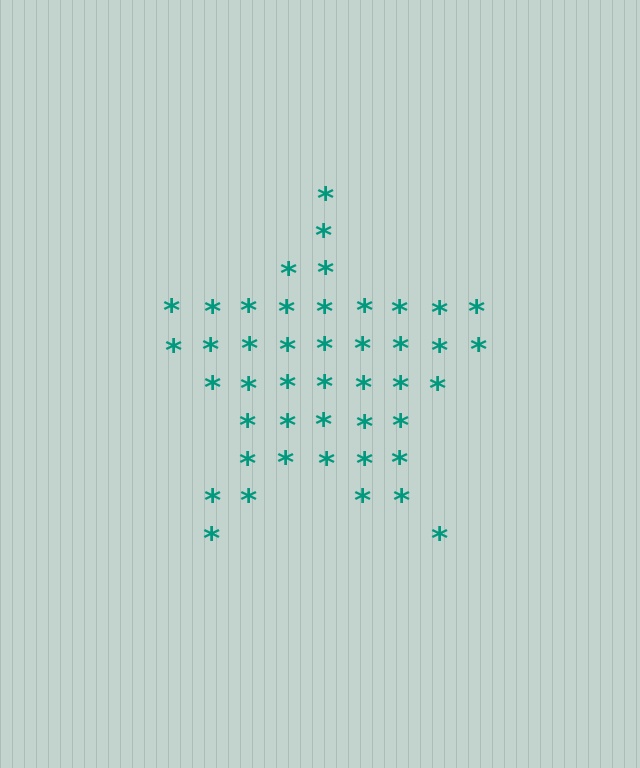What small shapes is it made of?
It is made of small asterisks.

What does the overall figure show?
The overall figure shows a star.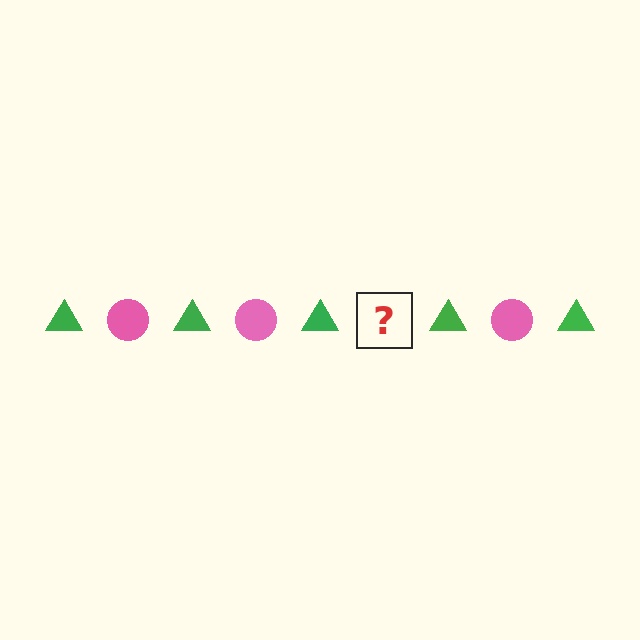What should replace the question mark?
The question mark should be replaced with a pink circle.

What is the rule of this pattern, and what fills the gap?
The rule is that the pattern alternates between green triangle and pink circle. The gap should be filled with a pink circle.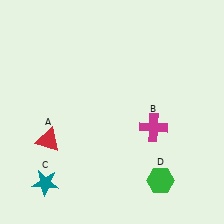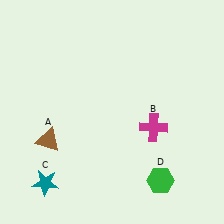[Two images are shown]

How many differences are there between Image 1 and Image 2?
There is 1 difference between the two images.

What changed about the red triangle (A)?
In Image 1, A is red. In Image 2, it changed to brown.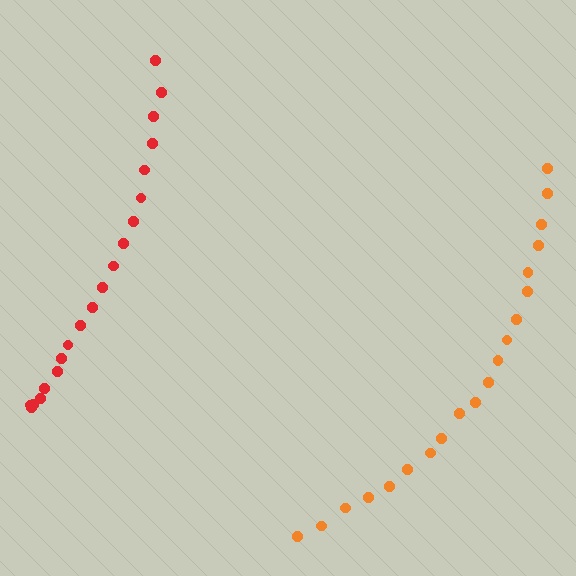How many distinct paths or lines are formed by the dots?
There are 2 distinct paths.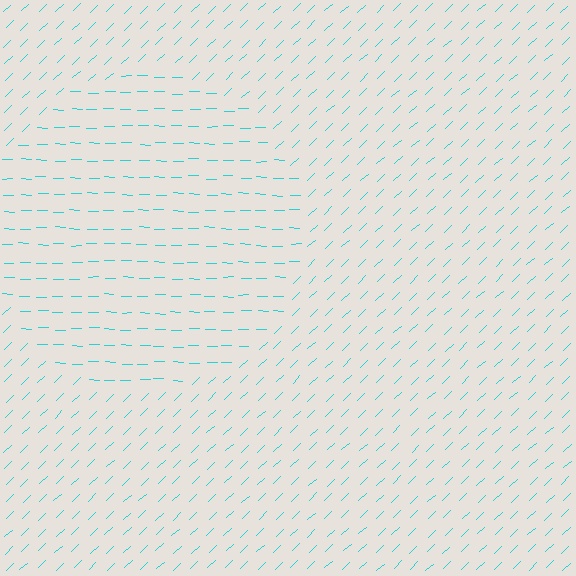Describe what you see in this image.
The image is filled with small cyan line segments. A circle region in the image has lines oriented differently from the surrounding lines, creating a visible texture boundary.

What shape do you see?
I see a circle.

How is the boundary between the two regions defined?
The boundary is defined purely by a change in line orientation (approximately 45 degrees difference). All lines are the same color and thickness.